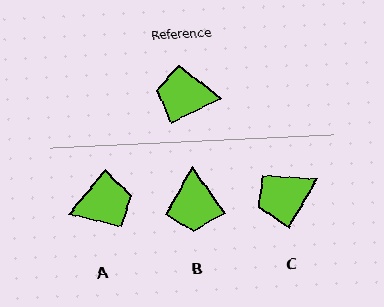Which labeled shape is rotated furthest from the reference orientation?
A, about 156 degrees away.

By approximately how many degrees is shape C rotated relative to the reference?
Approximately 34 degrees counter-clockwise.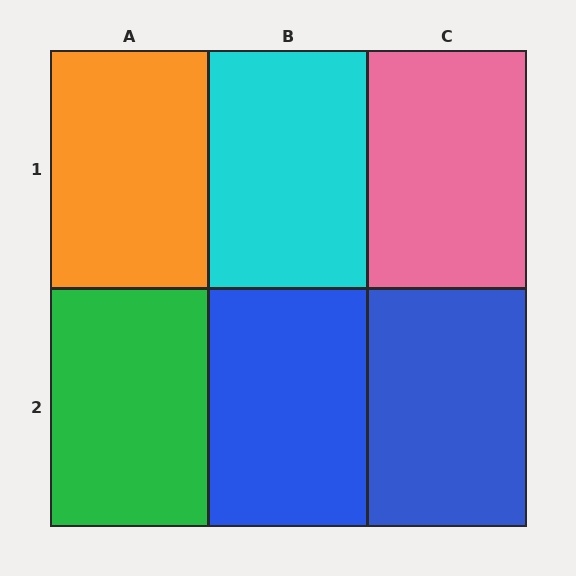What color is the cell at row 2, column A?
Green.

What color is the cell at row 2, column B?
Blue.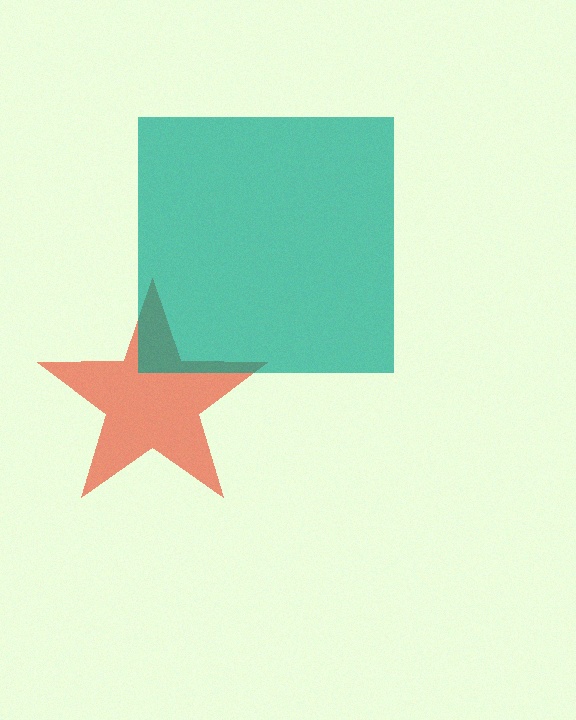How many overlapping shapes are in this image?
There are 2 overlapping shapes in the image.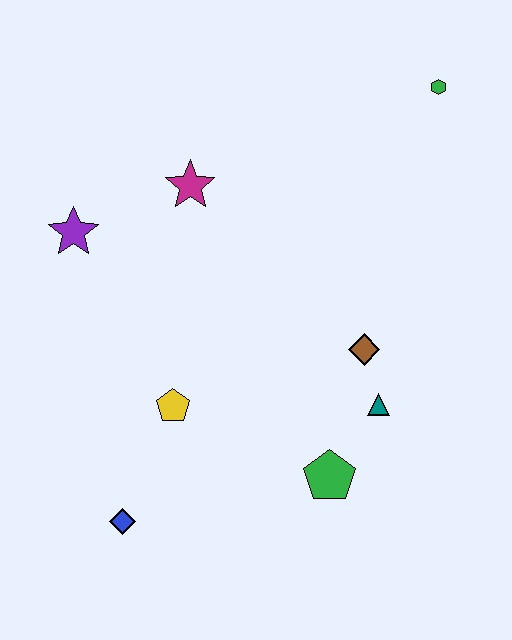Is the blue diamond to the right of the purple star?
Yes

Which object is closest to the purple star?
The magenta star is closest to the purple star.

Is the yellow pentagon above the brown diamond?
No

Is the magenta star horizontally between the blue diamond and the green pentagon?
Yes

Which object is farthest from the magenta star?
The blue diamond is farthest from the magenta star.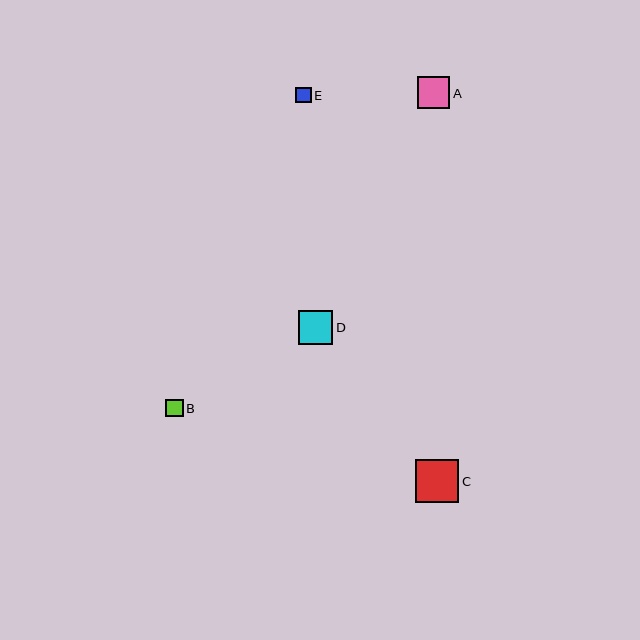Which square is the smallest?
Square E is the smallest with a size of approximately 16 pixels.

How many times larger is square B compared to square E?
Square B is approximately 1.1 times the size of square E.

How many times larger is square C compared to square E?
Square C is approximately 2.8 times the size of square E.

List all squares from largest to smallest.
From largest to smallest: C, D, A, B, E.